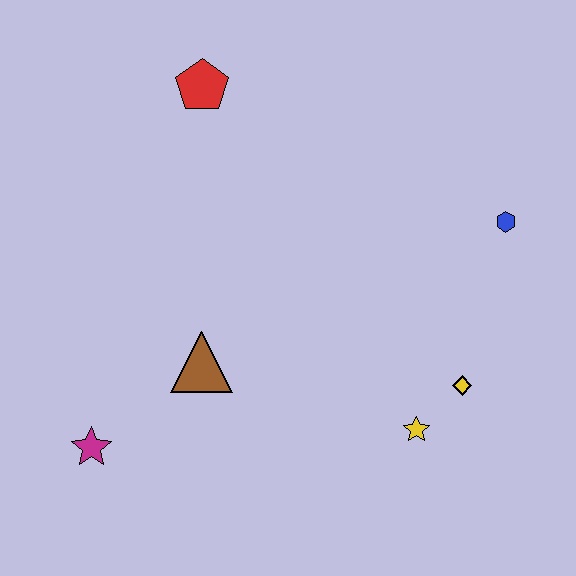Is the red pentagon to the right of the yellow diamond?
No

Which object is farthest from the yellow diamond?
The red pentagon is farthest from the yellow diamond.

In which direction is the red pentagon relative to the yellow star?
The red pentagon is above the yellow star.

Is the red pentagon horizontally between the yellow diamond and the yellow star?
No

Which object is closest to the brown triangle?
The magenta star is closest to the brown triangle.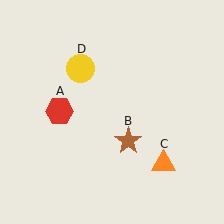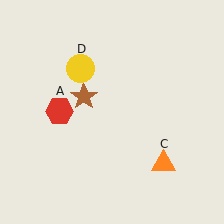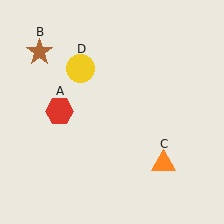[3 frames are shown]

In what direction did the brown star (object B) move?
The brown star (object B) moved up and to the left.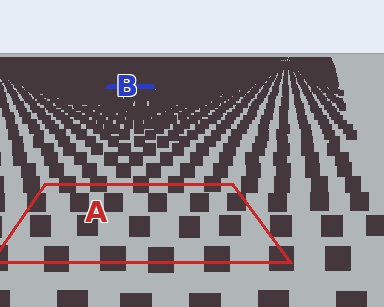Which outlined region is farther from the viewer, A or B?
Region B is farther from the viewer — the texture elements inside it appear smaller and more densely packed.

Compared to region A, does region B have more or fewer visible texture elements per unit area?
Region B has more texture elements per unit area — they are packed more densely because it is farther away.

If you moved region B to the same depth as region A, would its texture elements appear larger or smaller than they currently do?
They would appear larger. At a closer depth, the same texture elements are projected at a bigger on-screen size.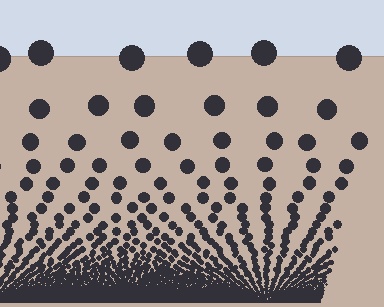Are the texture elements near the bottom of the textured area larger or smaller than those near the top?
Smaller. The gradient is inverted — elements near the bottom are smaller and denser.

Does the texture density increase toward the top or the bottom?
Density increases toward the bottom.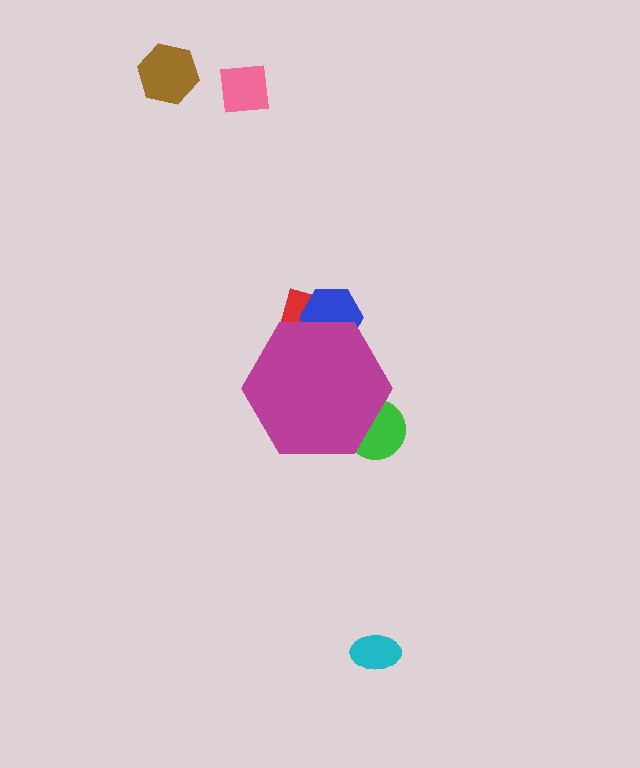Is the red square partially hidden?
Yes, the red square is partially hidden behind the magenta hexagon.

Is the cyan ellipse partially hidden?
No, the cyan ellipse is fully visible.